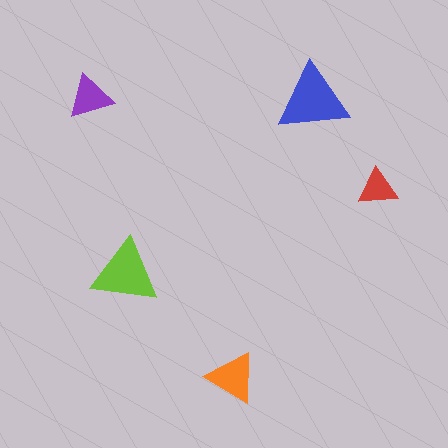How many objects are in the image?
There are 5 objects in the image.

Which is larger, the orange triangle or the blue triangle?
The blue one.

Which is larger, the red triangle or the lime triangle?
The lime one.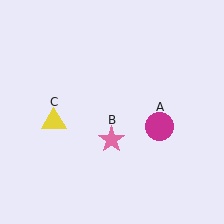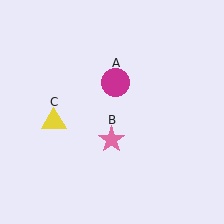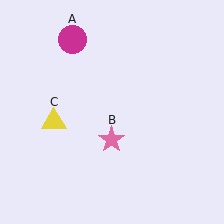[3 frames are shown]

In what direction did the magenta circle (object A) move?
The magenta circle (object A) moved up and to the left.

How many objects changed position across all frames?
1 object changed position: magenta circle (object A).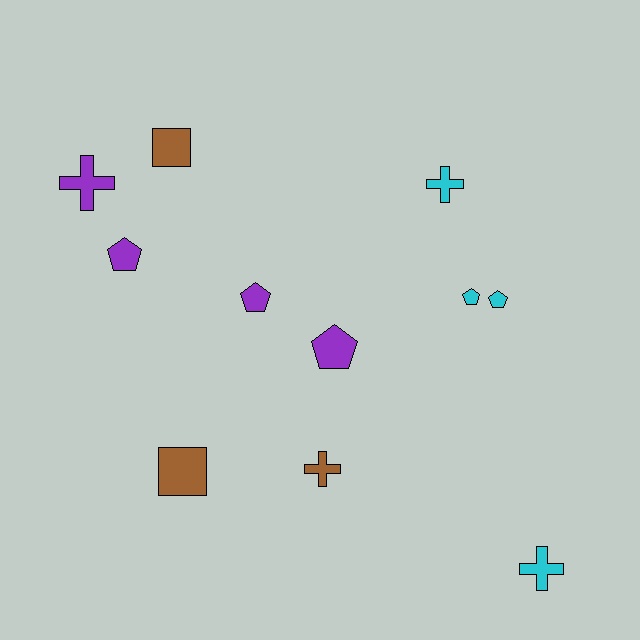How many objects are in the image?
There are 11 objects.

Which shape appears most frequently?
Pentagon, with 5 objects.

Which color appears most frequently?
Purple, with 4 objects.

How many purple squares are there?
There are no purple squares.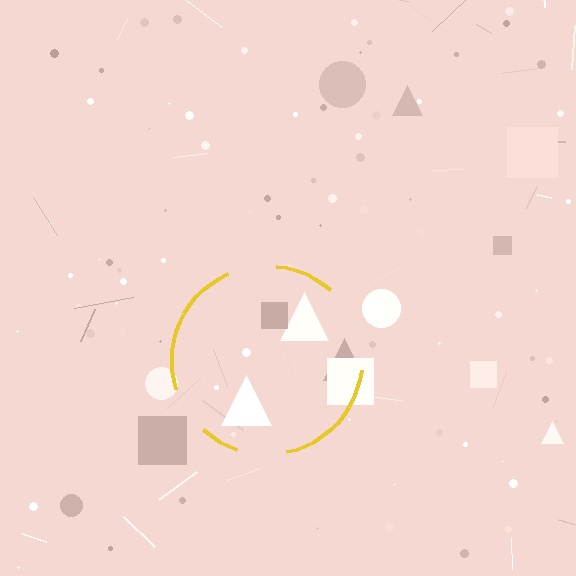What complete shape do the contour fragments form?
The contour fragments form a circle.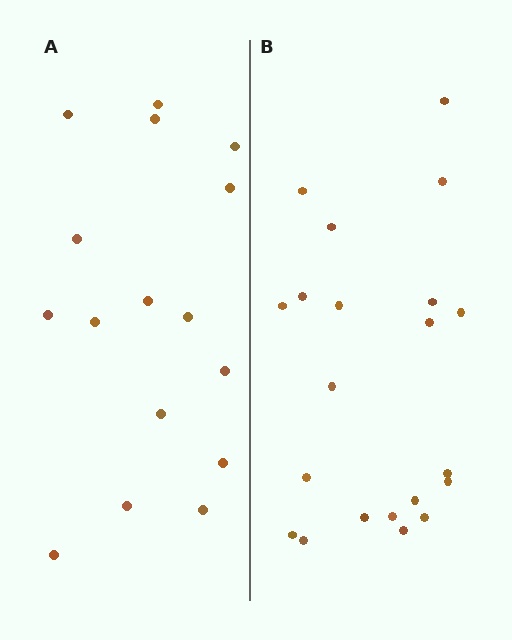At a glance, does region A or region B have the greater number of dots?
Region B (the right region) has more dots.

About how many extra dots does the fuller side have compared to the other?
Region B has about 5 more dots than region A.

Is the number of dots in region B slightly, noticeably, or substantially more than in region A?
Region B has noticeably more, but not dramatically so. The ratio is roughly 1.3 to 1.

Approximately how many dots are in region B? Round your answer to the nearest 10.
About 20 dots. (The exact count is 21, which rounds to 20.)